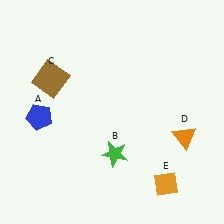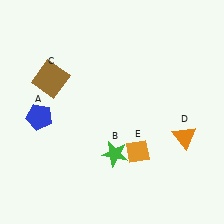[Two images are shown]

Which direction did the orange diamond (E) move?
The orange diamond (E) moved up.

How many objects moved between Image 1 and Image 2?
1 object moved between the two images.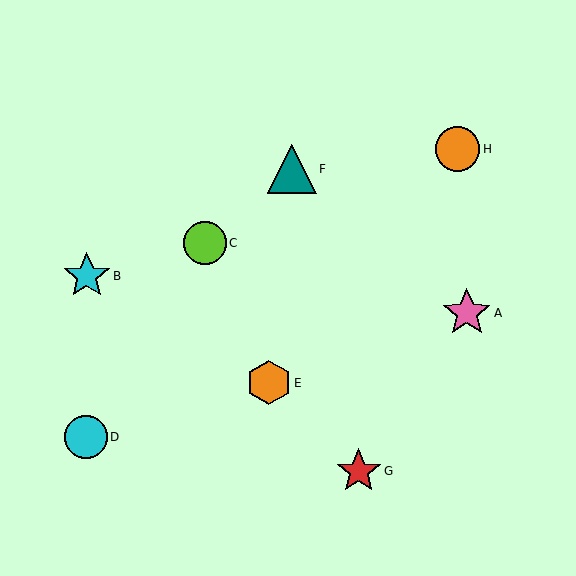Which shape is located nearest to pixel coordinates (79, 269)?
The cyan star (labeled B) at (87, 276) is nearest to that location.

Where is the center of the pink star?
The center of the pink star is at (467, 313).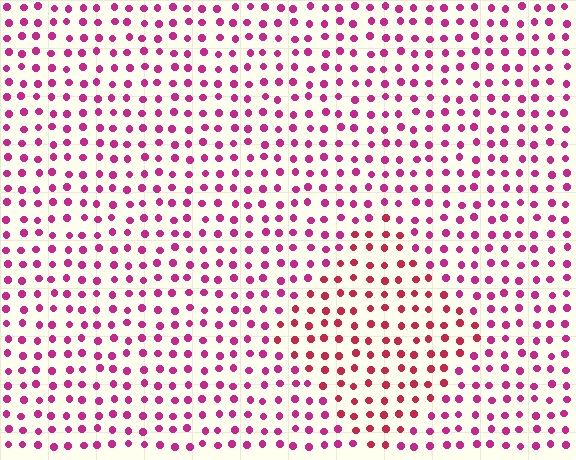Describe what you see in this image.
The image is filled with small magenta elements in a uniform arrangement. A diamond-shaped region is visible where the elements are tinted to a slightly different hue, forming a subtle color boundary.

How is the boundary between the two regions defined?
The boundary is defined purely by a slight shift in hue (about 24 degrees). Spacing, size, and orientation are identical on both sides.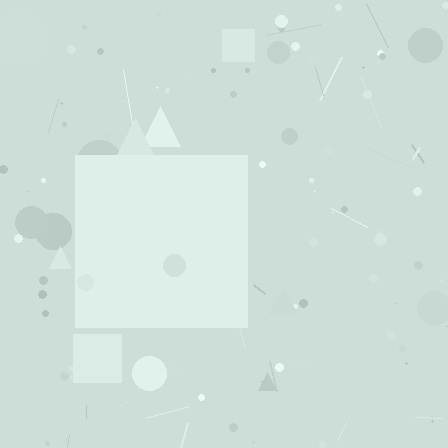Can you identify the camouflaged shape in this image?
The camouflaged shape is a square.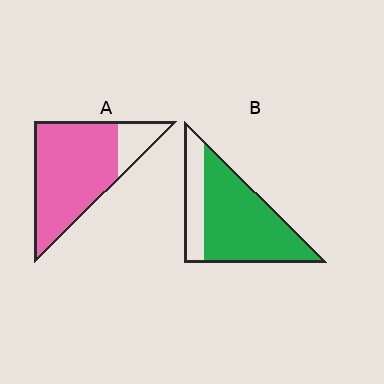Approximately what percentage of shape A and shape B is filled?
A is approximately 85% and B is approximately 75%.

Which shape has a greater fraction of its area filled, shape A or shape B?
Shape A.